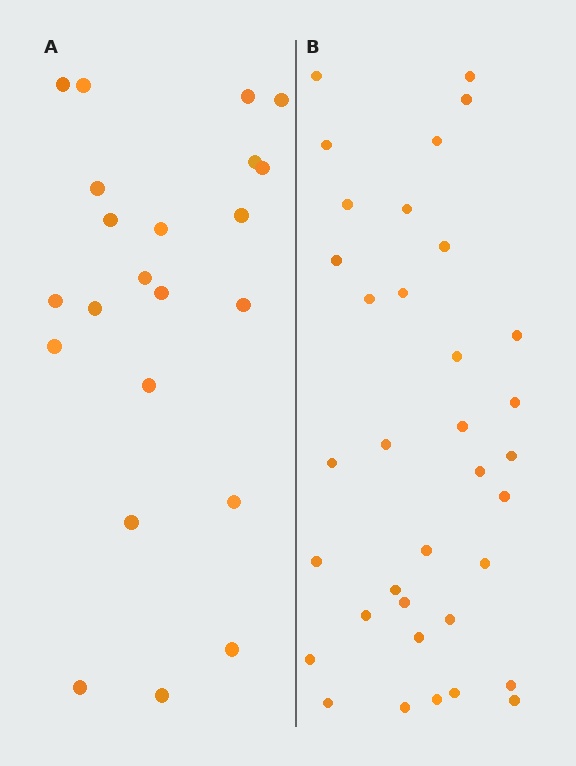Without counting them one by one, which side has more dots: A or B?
Region B (the right region) has more dots.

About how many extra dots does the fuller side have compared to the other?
Region B has approximately 15 more dots than region A.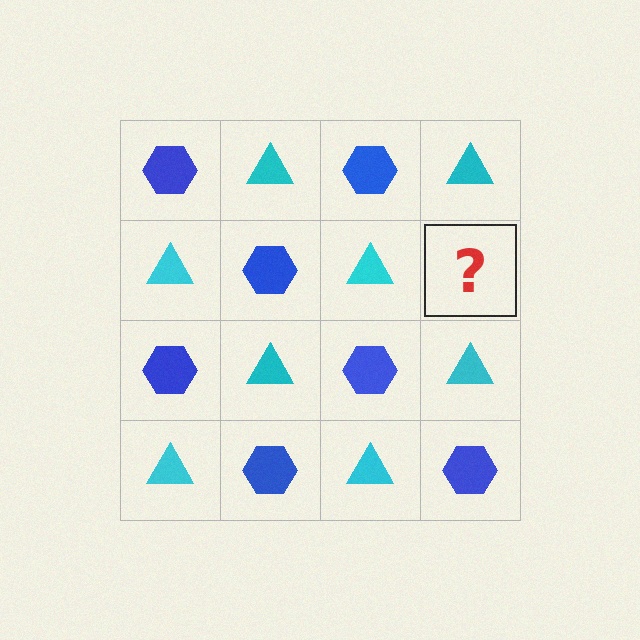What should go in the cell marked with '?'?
The missing cell should contain a blue hexagon.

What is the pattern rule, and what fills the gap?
The rule is that it alternates blue hexagon and cyan triangle in a checkerboard pattern. The gap should be filled with a blue hexagon.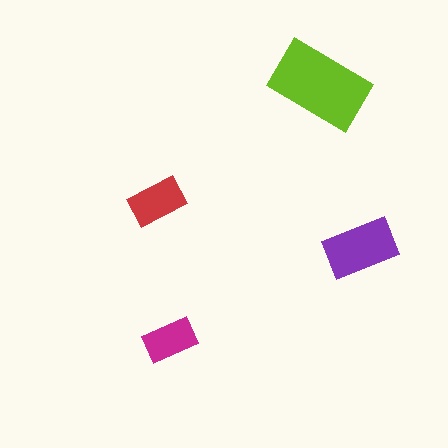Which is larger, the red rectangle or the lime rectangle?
The lime one.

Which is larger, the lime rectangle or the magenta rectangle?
The lime one.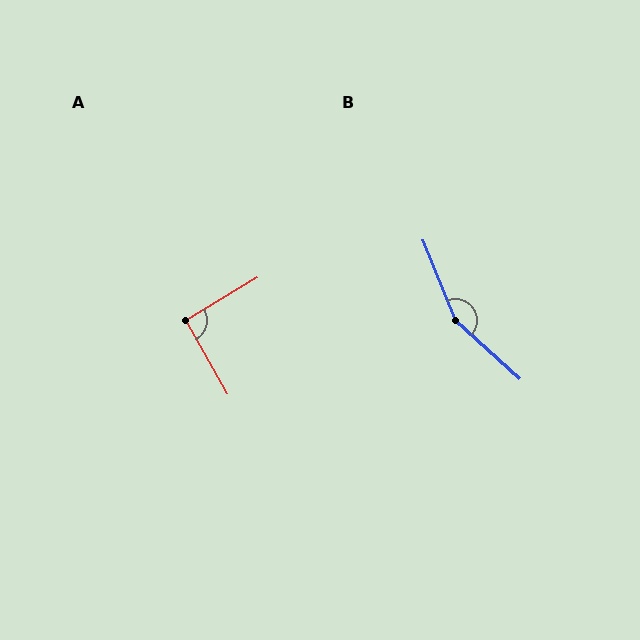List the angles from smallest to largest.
A (92°), B (154°).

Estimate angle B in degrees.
Approximately 154 degrees.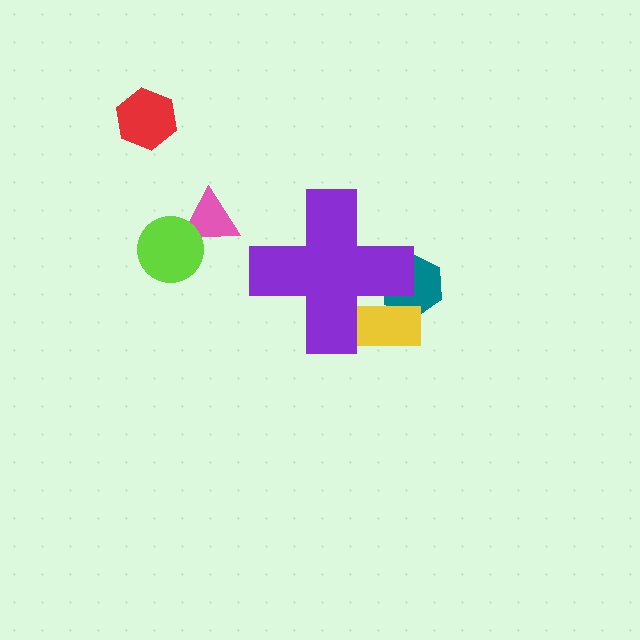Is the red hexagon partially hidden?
No, the red hexagon is fully visible.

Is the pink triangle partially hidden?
No, the pink triangle is fully visible.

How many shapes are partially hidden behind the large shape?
2 shapes are partially hidden.